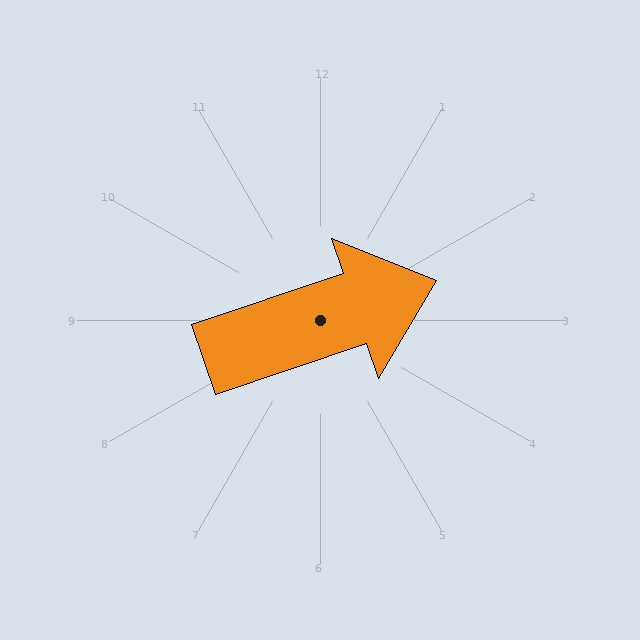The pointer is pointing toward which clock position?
Roughly 2 o'clock.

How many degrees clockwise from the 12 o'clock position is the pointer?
Approximately 71 degrees.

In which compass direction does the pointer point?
East.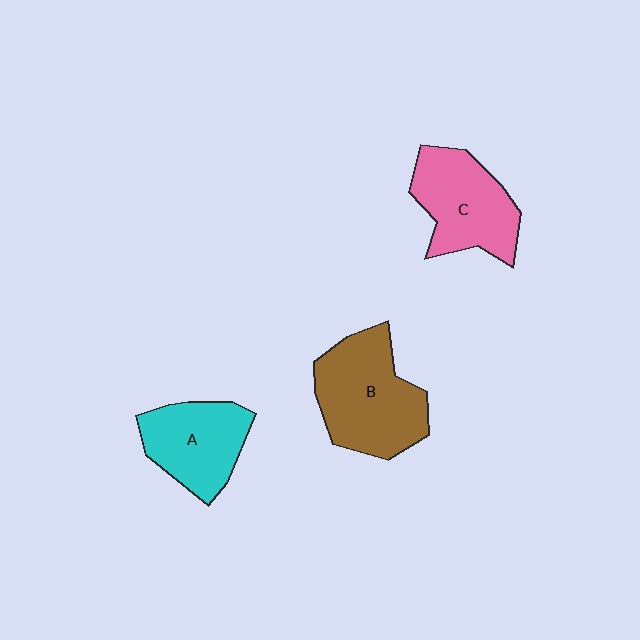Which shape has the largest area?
Shape B (brown).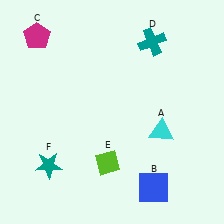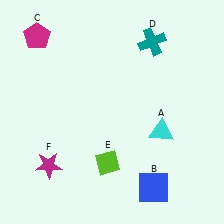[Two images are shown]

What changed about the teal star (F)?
In Image 1, F is teal. In Image 2, it changed to magenta.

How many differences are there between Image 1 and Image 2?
There is 1 difference between the two images.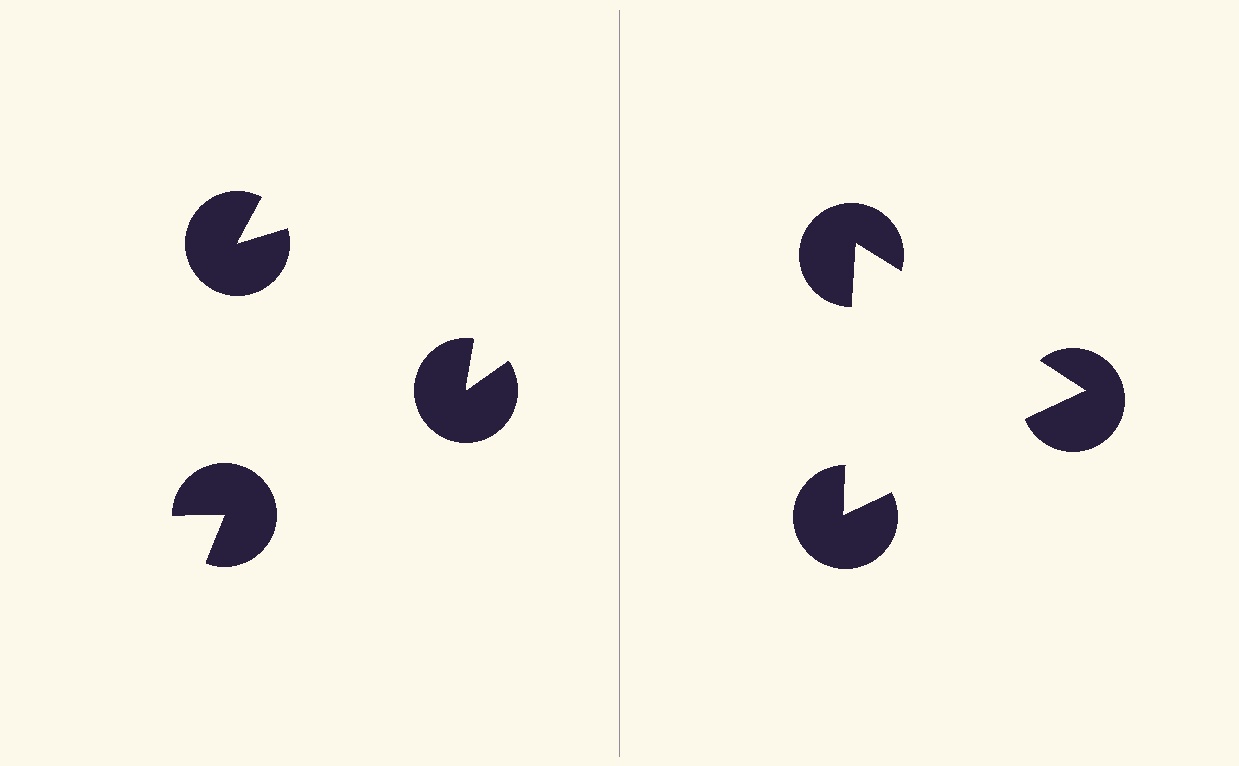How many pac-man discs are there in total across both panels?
6 — 3 on each side.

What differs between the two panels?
The pac-man discs are positioned identically on both sides; only the wedge orientations differ. On the right they align to a triangle; on the left they are misaligned.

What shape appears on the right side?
An illusory triangle.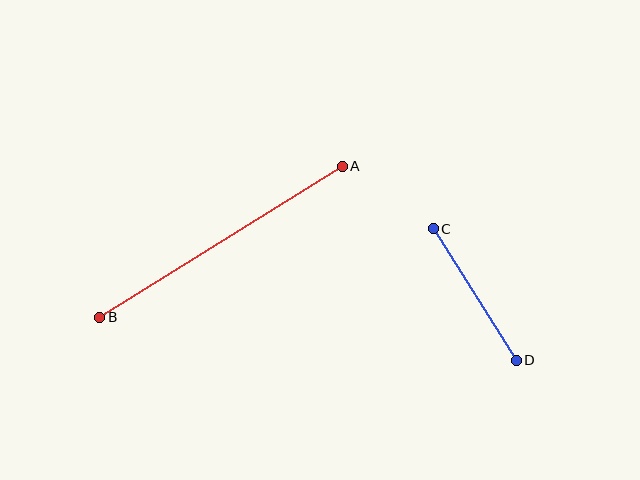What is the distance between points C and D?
The distance is approximately 155 pixels.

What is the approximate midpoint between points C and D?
The midpoint is at approximately (475, 294) pixels.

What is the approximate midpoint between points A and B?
The midpoint is at approximately (221, 242) pixels.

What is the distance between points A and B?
The distance is approximately 285 pixels.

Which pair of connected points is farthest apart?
Points A and B are farthest apart.